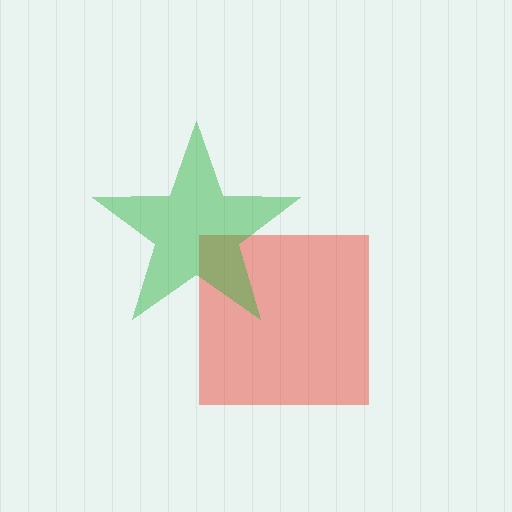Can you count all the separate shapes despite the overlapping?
Yes, there are 2 separate shapes.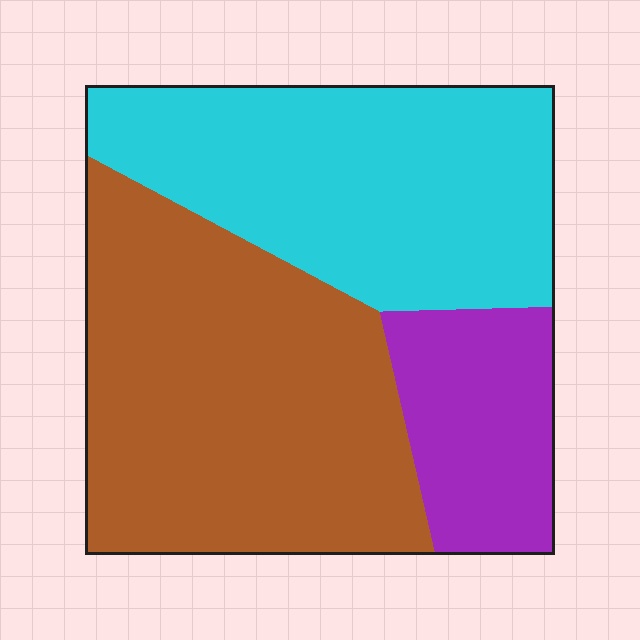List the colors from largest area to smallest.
From largest to smallest: brown, cyan, purple.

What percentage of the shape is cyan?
Cyan takes up between a quarter and a half of the shape.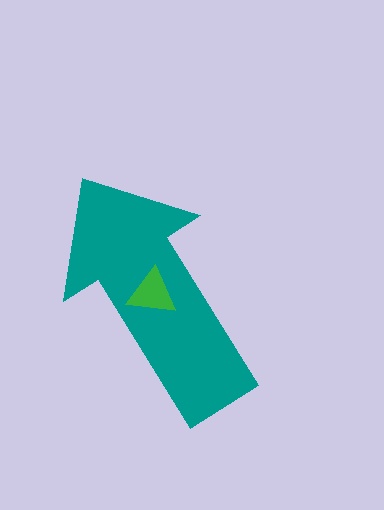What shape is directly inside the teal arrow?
The green triangle.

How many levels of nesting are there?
2.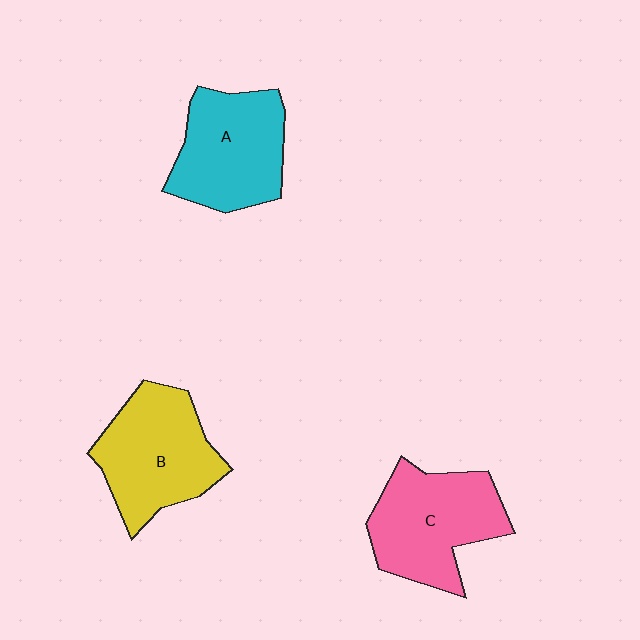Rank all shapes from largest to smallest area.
From largest to smallest: B (yellow), C (pink), A (cyan).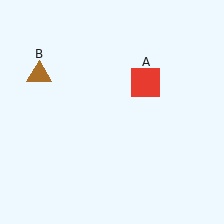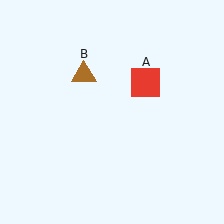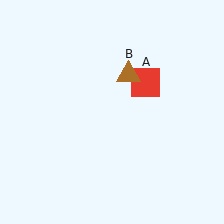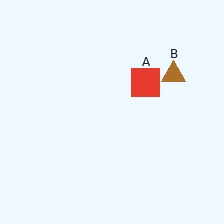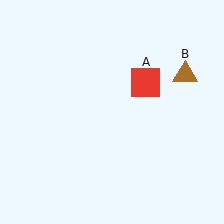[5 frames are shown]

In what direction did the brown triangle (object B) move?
The brown triangle (object B) moved right.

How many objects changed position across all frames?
1 object changed position: brown triangle (object B).